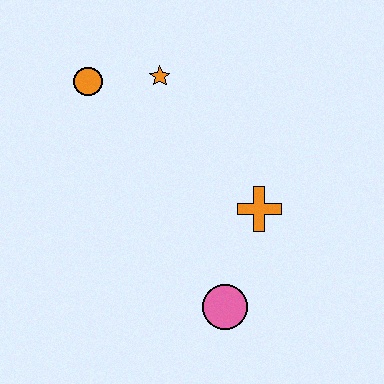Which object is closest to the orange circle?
The orange star is closest to the orange circle.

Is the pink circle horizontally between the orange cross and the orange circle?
Yes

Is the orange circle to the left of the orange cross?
Yes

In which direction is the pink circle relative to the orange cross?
The pink circle is below the orange cross.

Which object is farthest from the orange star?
The pink circle is farthest from the orange star.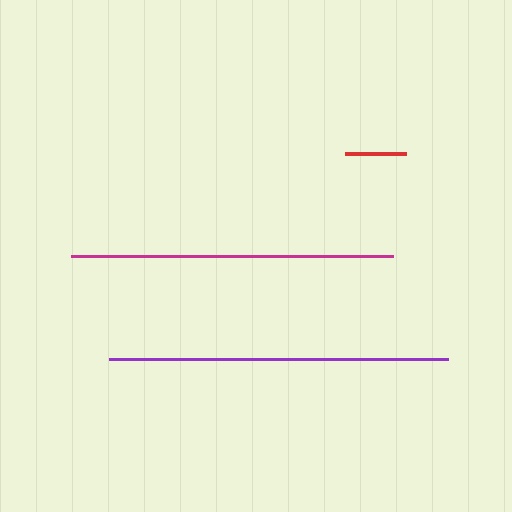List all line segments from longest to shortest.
From longest to shortest: purple, magenta, red.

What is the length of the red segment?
The red segment is approximately 60 pixels long.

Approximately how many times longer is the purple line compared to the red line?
The purple line is approximately 5.6 times the length of the red line.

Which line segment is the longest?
The purple line is the longest at approximately 340 pixels.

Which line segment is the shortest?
The red line is the shortest at approximately 60 pixels.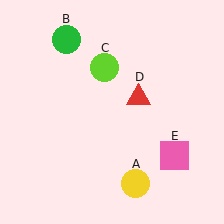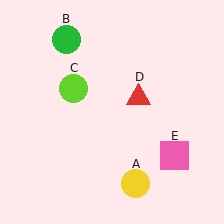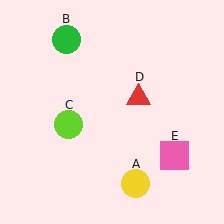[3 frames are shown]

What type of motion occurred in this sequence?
The lime circle (object C) rotated counterclockwise around the center of the scene.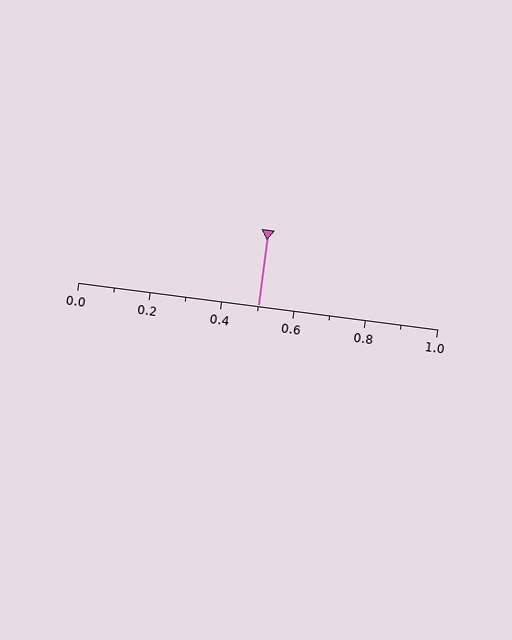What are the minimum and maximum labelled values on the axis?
The axis runs from 0.0 to 1.0.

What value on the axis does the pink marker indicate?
The marker indicates approximately 0.5.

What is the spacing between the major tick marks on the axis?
The major ticks are spaced 0.2 apart.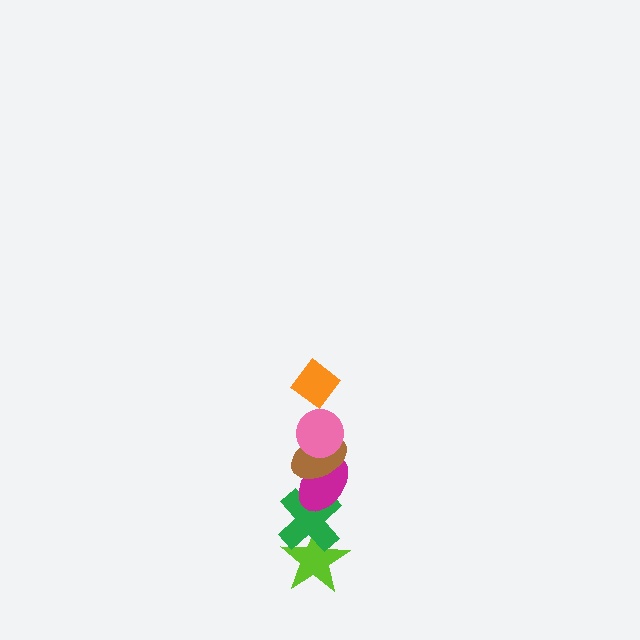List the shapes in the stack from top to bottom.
From top to bottom: the orange diamond, the pink circle, the brown ellipse, the magenta ellipse, the green cross, the lime star.